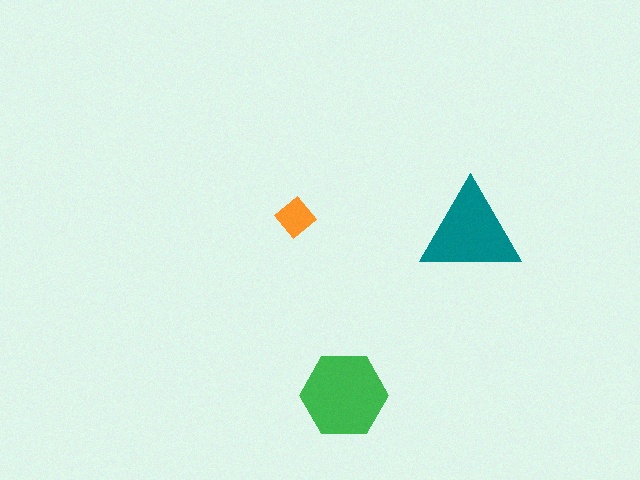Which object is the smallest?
The orange diamond.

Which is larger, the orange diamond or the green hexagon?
The green hexagon.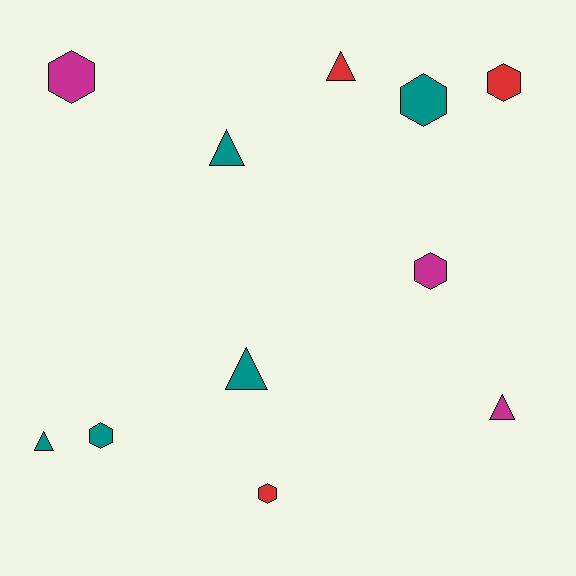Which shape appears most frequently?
Hexagon, with 6 objects.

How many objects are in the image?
There are 11 objects.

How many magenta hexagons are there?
There are 2 magenta hexagons.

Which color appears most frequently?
Teal, with 5 objects.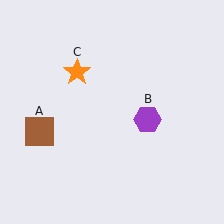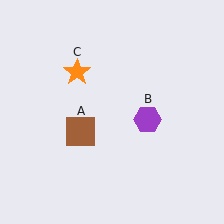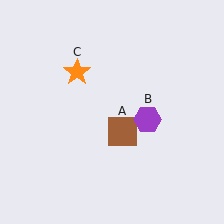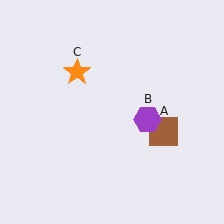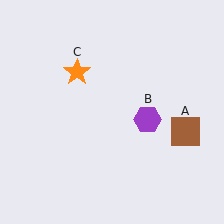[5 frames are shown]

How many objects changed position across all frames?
1 object changed position: brown square (object A).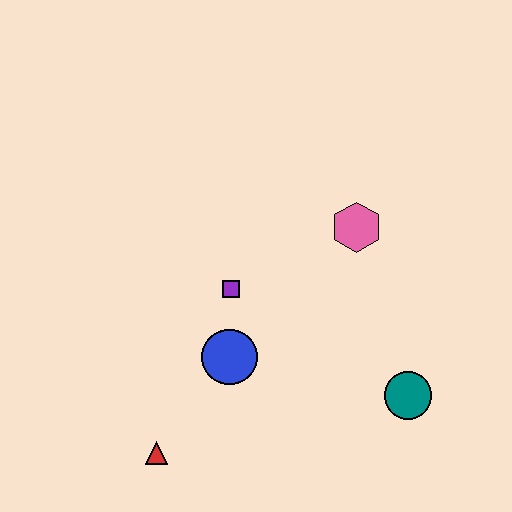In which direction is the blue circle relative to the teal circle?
The blue circle is to the left of the teal circle.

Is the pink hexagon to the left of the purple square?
No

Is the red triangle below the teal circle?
Yes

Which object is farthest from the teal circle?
The red triangle is farthest from the teal circle.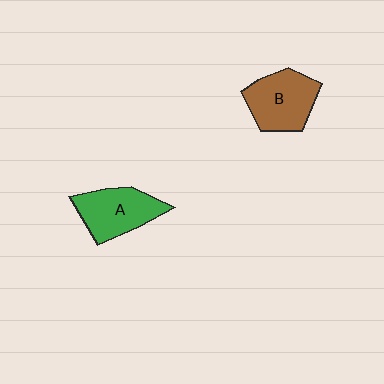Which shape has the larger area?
Shape B (brown).